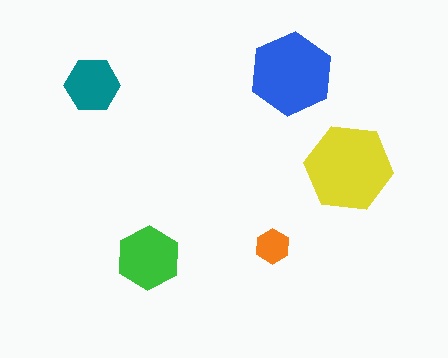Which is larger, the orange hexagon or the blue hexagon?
The blue one.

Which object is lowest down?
The green hexagon is bottommost.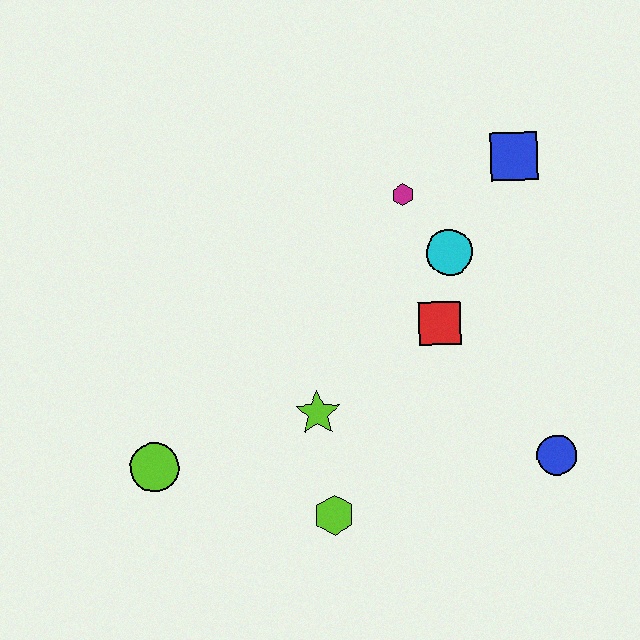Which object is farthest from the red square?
The lime circle is farthest from the red square.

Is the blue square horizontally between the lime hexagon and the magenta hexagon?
No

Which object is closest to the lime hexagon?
The lime star is closest to the lime hexagon.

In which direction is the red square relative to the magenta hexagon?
The red square is below the magenta hexagon.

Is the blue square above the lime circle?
Yes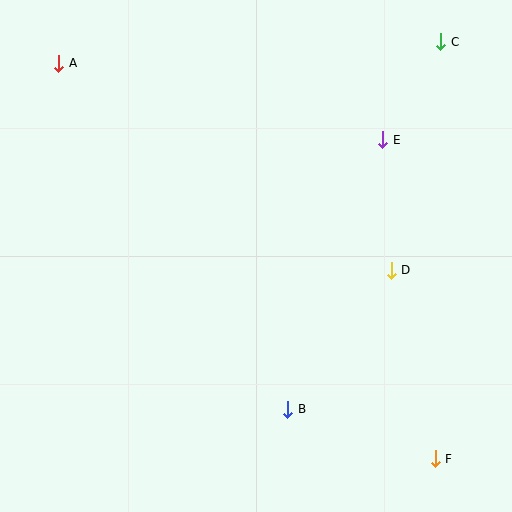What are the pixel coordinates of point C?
Point C is at (441, 42).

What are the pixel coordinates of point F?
Point F is at (435, 459).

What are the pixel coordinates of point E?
Point E is at (383, 140).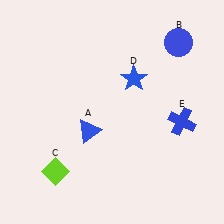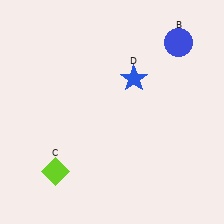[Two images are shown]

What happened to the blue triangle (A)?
The blue triangle (A) was removed in Image 2. It was in the bottom-left area of Image 1.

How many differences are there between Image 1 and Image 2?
There are 2 differences between the two images.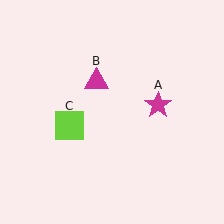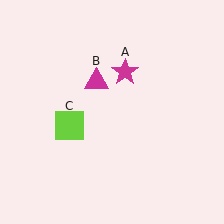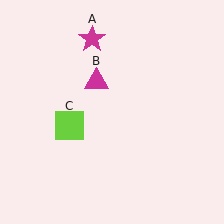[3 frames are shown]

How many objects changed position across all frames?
1 object changed position: magenta star (object A).